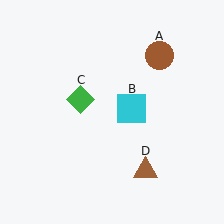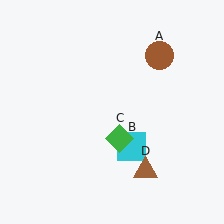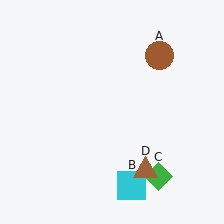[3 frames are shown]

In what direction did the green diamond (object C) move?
The green diamond (object C) moved down and to the right.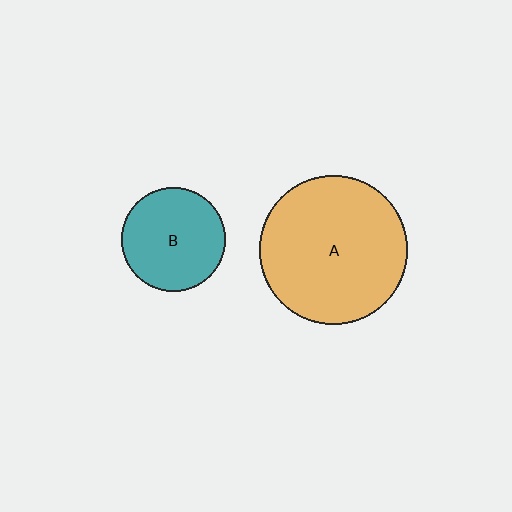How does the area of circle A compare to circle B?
Approximately 2.0 times.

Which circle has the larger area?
Circle A (orange).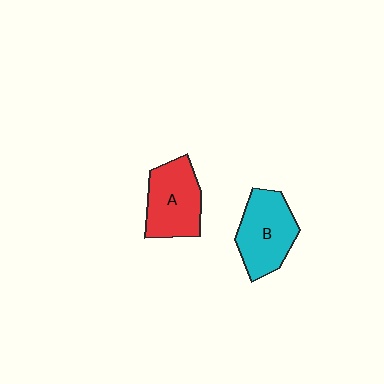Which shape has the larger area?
Shape B (cyan).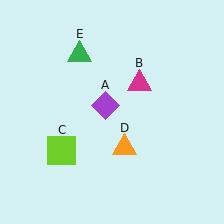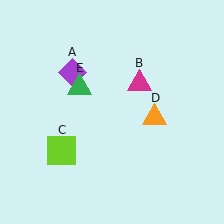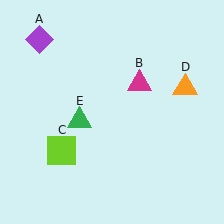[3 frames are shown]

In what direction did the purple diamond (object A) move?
The purple diamond (object A) moved up and to the left.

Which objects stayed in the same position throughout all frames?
Magenta triangle (object B) and lime square (object C) remained stationary.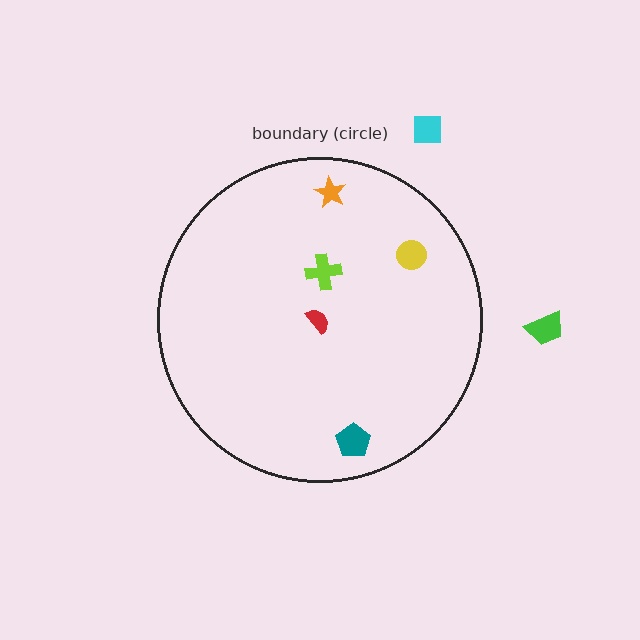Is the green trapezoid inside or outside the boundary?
Outside.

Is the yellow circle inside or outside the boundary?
Inside.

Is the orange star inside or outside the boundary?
Inside.